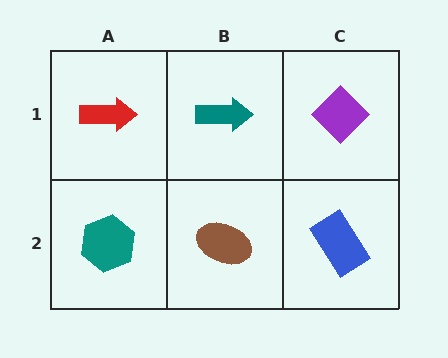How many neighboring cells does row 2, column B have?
3.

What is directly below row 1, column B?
A brown ellipse.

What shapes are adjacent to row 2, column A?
A red arrow (row 1, column A), a brown ellipse (row 2, column B).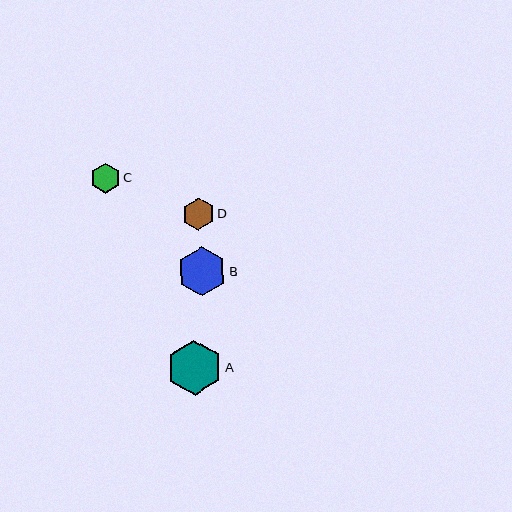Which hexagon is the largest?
Hexagon A is the largest with a size of approximately 55 pixels.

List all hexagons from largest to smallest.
From largest to smallest: A, B, D, C.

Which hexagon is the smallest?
Hexagon C is the smallest with a size of approximately 30 pixels.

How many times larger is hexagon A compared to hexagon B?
Hexagon A is approximately 1.1 times the size of hexagon B.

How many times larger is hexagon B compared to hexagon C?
Hexagon B is approximately 1.6 times the size of hexagon C.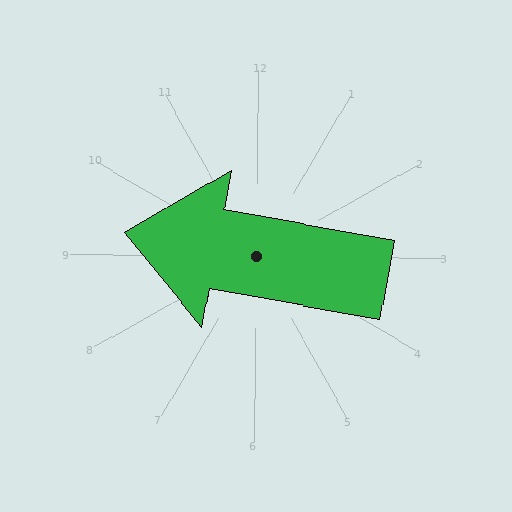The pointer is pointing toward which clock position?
Roughly 9 o'clock.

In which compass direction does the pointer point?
West.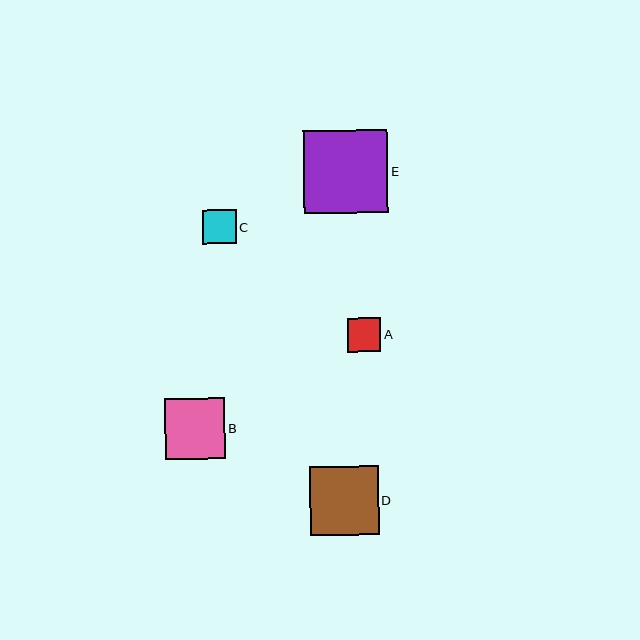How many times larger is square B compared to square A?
Square B is approximately 1.8 times the size of square A.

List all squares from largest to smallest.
From largest to smallest: E, D, B, C, A.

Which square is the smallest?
Square A is the smallest with a size of approximately 34 pixels.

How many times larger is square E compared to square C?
Square E is approximately 2.5 times the size of square C.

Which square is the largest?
Square E is the largest with a size of approximately 84 pixels.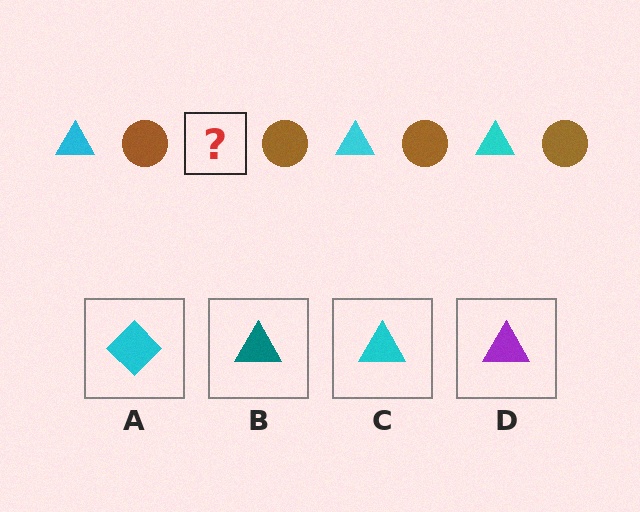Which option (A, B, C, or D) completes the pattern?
C.